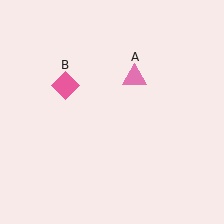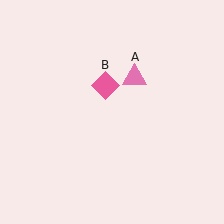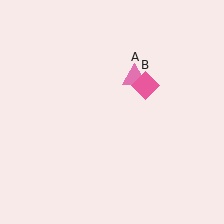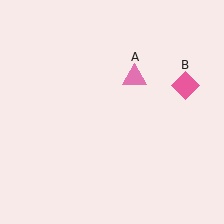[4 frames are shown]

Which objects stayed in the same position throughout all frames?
Pink triangle (object A) remained stationary.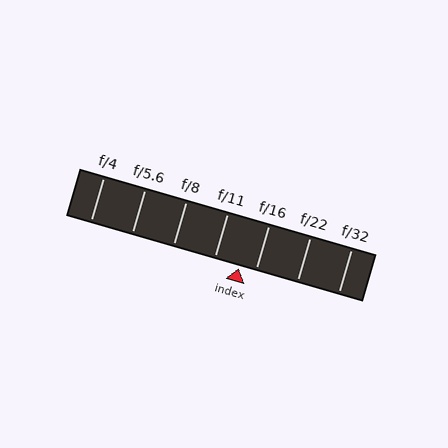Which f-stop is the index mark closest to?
The index mark is closest to f/16.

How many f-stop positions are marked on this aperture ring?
There are 7 f-stop positions marked.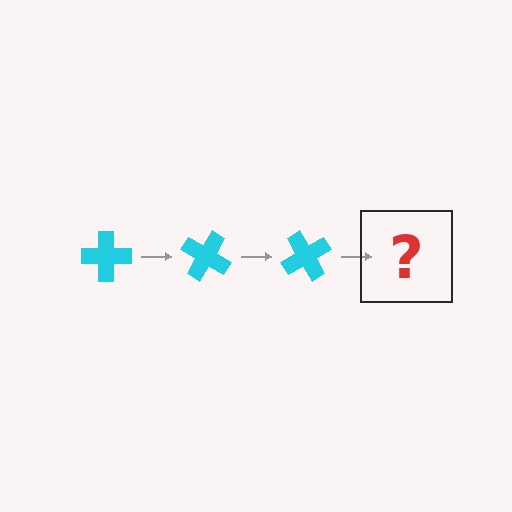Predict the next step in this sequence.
The next step is a cyan cross rotated 90 degrees.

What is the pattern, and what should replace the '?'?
The pattern is that the cross rotates 30 degrees each step. The '?' should be a cyan cross rotated 90 degrees.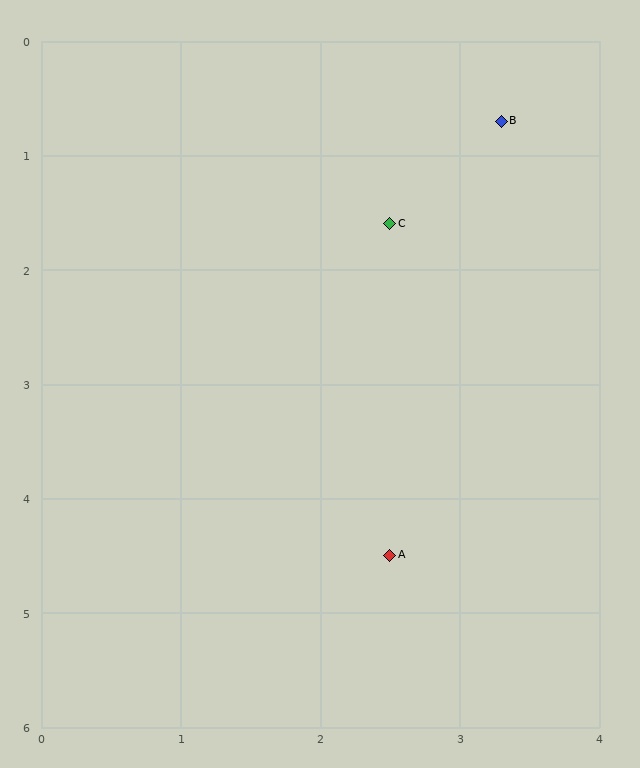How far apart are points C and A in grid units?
Points C and A are about 2.9 grid units apart.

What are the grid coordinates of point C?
Point C is at approximately (2.5, 1.6).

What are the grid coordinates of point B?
Point B is at approximately (3.3, 0.7).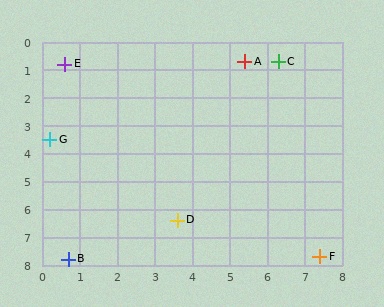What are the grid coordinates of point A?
Point A is at approximately (5.4, 0.7).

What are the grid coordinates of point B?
Point B is at approximately (0.7, 7.8).